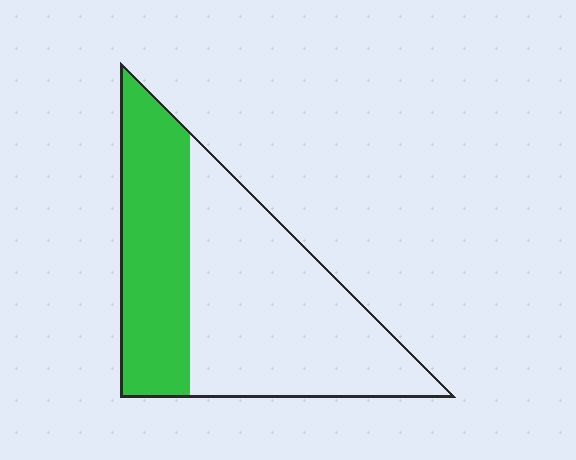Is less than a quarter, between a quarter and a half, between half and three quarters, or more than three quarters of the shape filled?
Between a quarter and a half.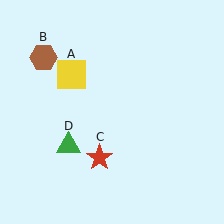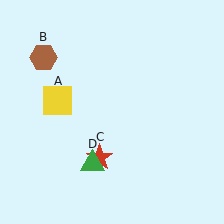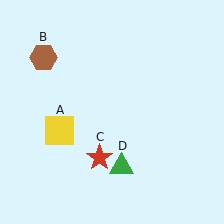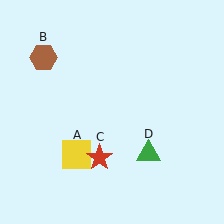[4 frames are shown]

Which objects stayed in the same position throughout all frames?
Brown hexagon (object B) and red star (object C) remained stationary.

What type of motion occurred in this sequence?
The yellow square (object A), green triangle (object D) rotated counterclockwise around the center of the scene.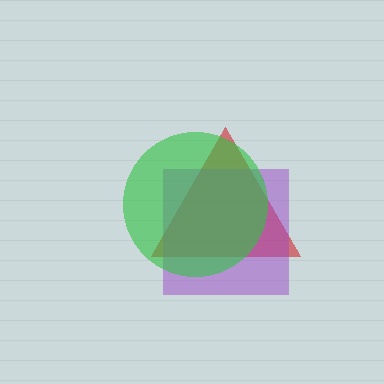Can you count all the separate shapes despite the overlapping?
Yes, there are 3 separate shapes.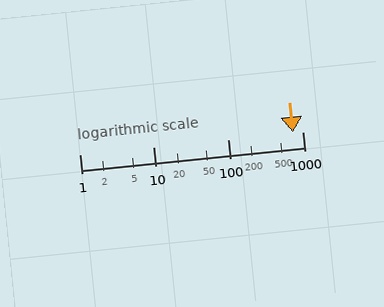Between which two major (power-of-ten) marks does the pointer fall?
The pointer is between 100 and 1000.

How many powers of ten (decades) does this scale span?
The scale spans 3 decades, from 1 to 1000.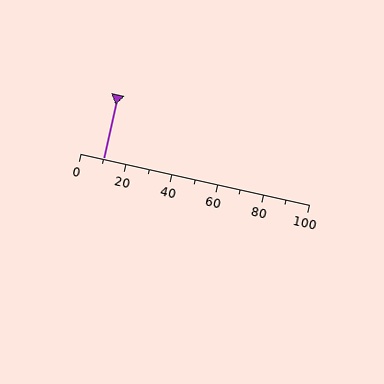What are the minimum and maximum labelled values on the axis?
The axis runs from 0 to 100.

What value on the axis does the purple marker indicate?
The marker indicates approximately 10.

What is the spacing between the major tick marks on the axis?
The major ticks are spaced 20 apart.